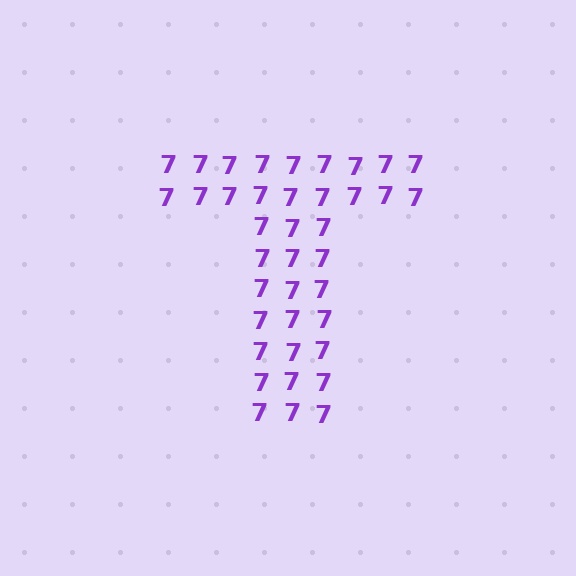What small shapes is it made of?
It is made of small digit 7's.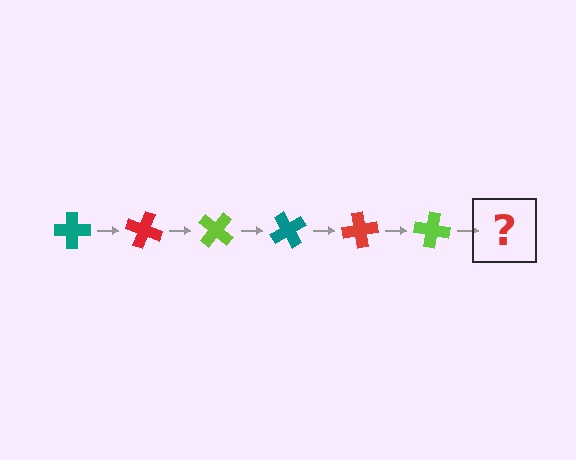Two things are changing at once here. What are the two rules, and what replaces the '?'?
The two rules are that it rotates 20 degrees each step and the color cycles through teal, red, and lime. The '?' should be a teal cross, rotated 120 degrees from the start.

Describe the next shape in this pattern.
It should be a teal cross, rotated 120 degrees from the start.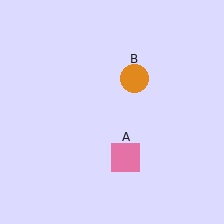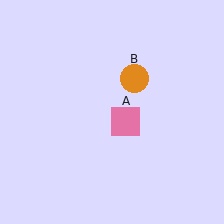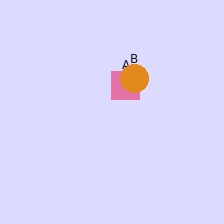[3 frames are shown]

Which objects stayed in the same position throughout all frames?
Orange circle (object B) remained stationary.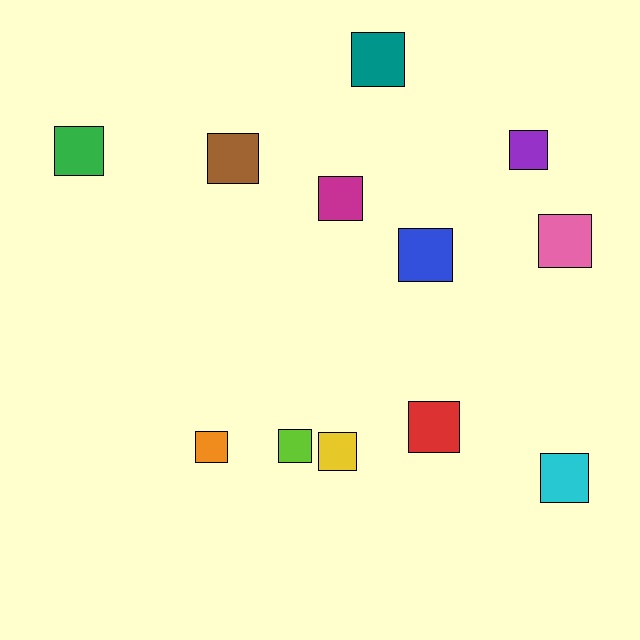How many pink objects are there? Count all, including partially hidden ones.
There is 1 pink object.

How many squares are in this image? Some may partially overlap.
There are 12 squares.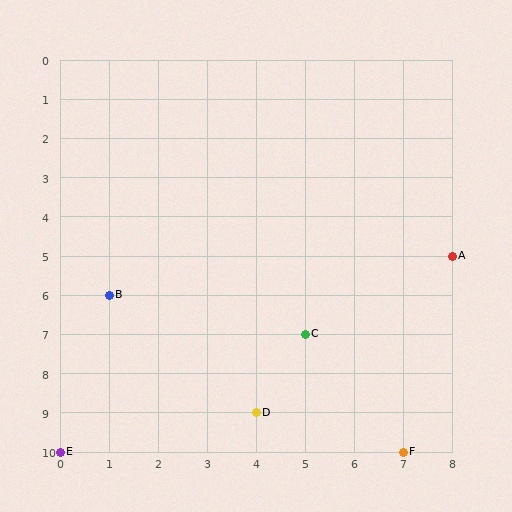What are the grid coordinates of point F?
Point F is at grid coordinates (7, 10).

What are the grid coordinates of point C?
Point C is at grid coordinates (5, 7).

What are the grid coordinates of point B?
Point B is at grid coordinates (1, 6).